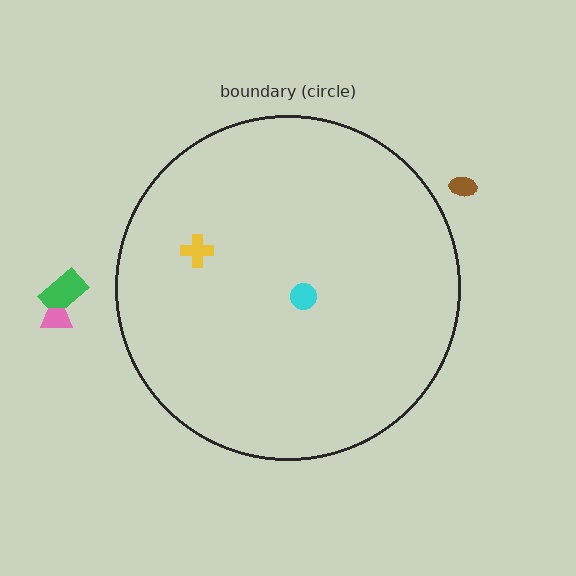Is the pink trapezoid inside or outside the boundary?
Outside.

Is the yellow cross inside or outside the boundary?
Inside.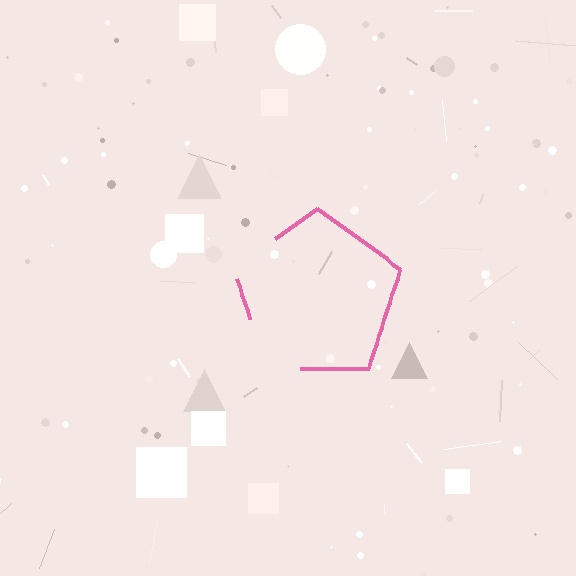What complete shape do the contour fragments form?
The contour fragments form a pentagon.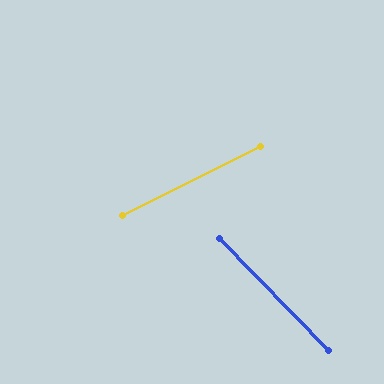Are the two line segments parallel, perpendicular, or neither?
Neither parallel nor perpendicular — they differ by about 72°.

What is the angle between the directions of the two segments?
Approximately 72 degrees.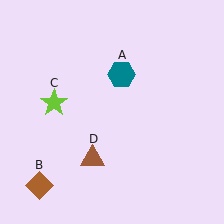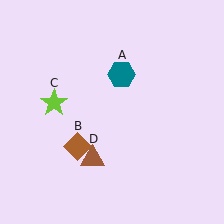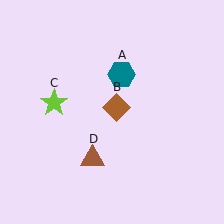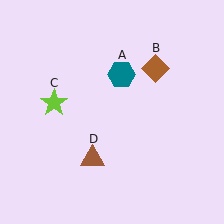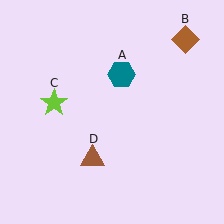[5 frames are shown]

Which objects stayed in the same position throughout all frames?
Teal hexagon (object A) and lime star (object C) and brown triangle (object D) remained stationary.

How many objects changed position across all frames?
1 object changed position: brown diamond (object B).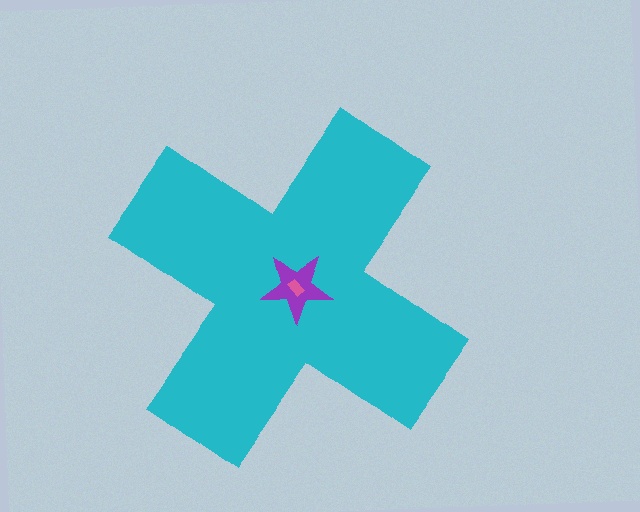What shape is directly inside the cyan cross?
The purple star.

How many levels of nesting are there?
3.